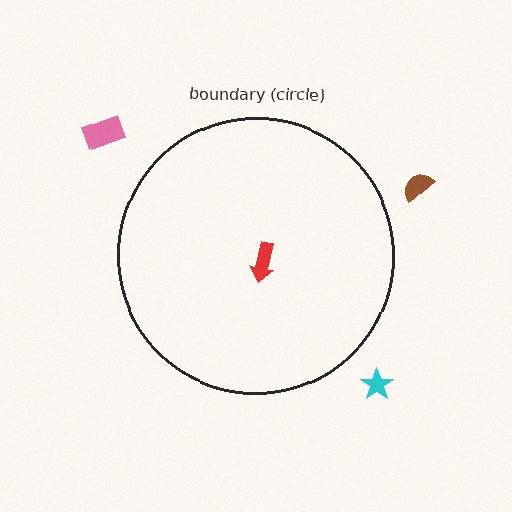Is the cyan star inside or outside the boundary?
Outside.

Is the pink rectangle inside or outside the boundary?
Outside.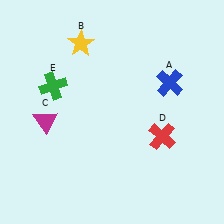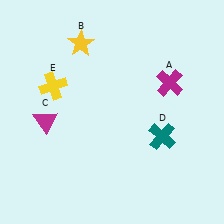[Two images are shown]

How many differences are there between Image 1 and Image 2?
There are 3 differences between the two images.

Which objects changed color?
A changed from blue to magenta. D changed from red to teal. E changed from green to yellow.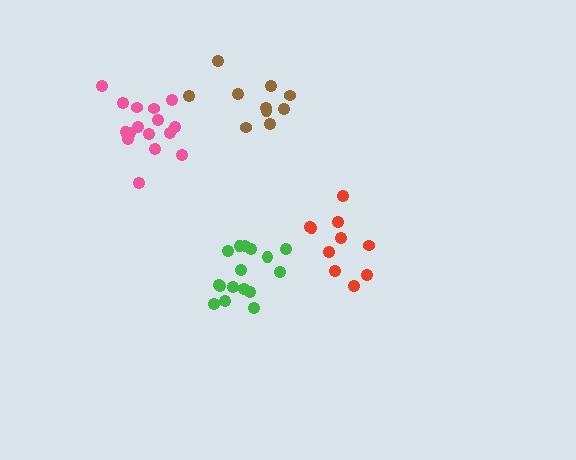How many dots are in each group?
Group 1: 16 dots, Group 2: 16 dots, Group 3: 10 dots, Group 4: 10 dots (52 total).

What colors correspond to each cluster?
The clusters are colored: pink, green, brown, red.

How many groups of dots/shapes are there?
There are 4 groups.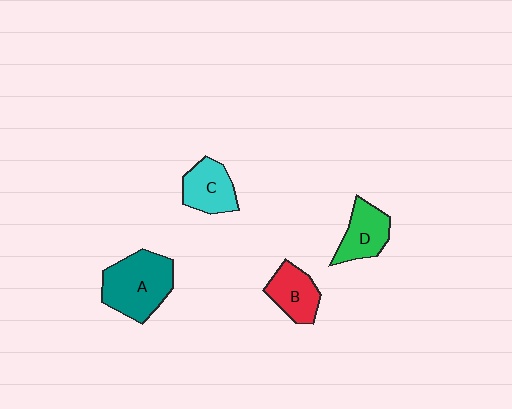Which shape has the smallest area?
Shape B (red).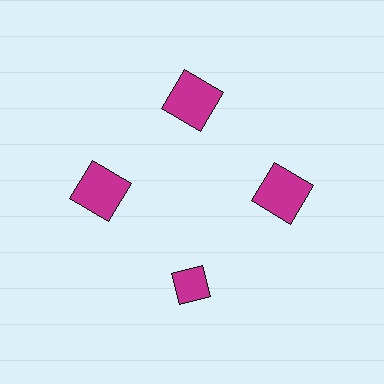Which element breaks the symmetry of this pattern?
The magenta diamond at roughly the 6 o'clock position breaks the symmetry. All other shapes are magenta squares.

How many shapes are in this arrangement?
There are 4 shapes arranged in a ring pattern.